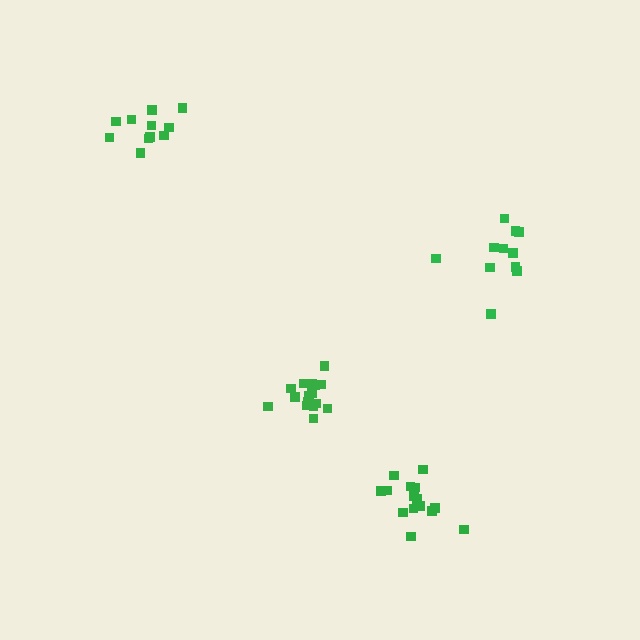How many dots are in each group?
Group 1: 11 dots, Group 2: 16 dots, Group 3: 11 dots, Group 4: 16 dots (54 total).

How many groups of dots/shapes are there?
There are 4 groups.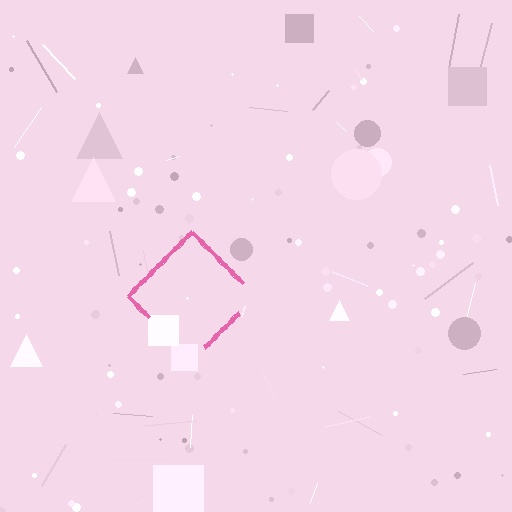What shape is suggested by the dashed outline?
The dashed outline suggests a diamond.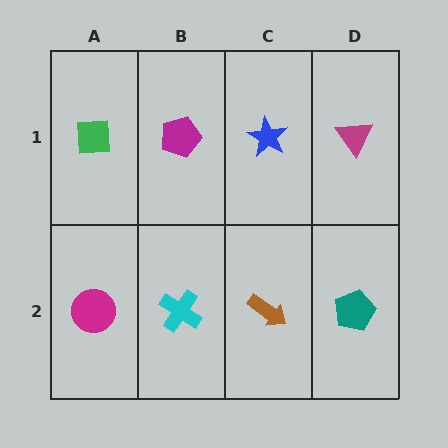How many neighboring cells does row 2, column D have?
2.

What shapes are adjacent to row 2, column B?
A magenta pentagon (row 1, column B), a magenta circle (row 2, column A), a brown arrow (row 2, column C).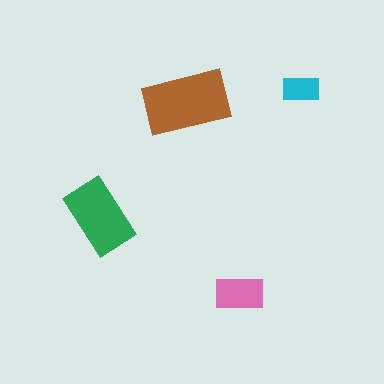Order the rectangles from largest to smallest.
the brown one, the green one, the pink one, the cyan one.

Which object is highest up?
The cyan rectangle is topmost.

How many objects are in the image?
There are 4 objects in the image.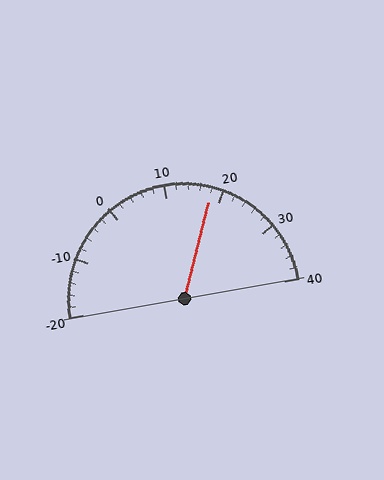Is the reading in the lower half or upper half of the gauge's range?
The reading is in the upper half of the range (-20 to 40).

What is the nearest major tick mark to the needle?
The nearest major tick mark is 20.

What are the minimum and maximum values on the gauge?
The gauge ranges from -20 to 40.